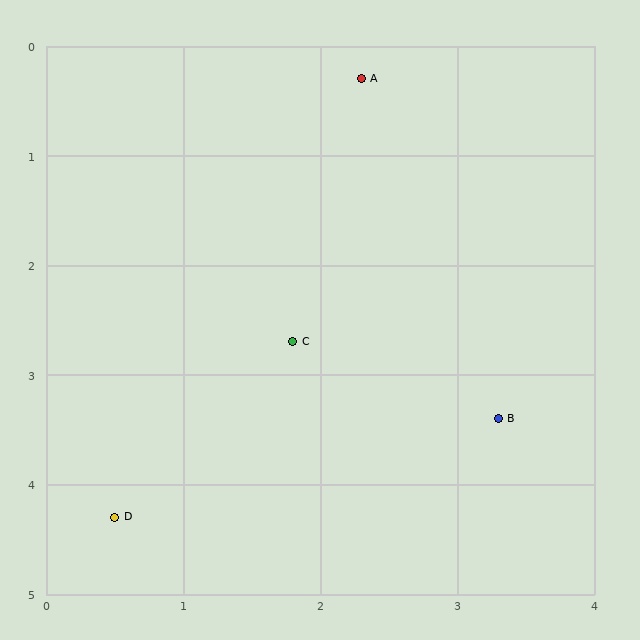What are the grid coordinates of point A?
Point A is at approximately (2.3, 0.3).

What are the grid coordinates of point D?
Point D is at approximately (0.5, 4.3).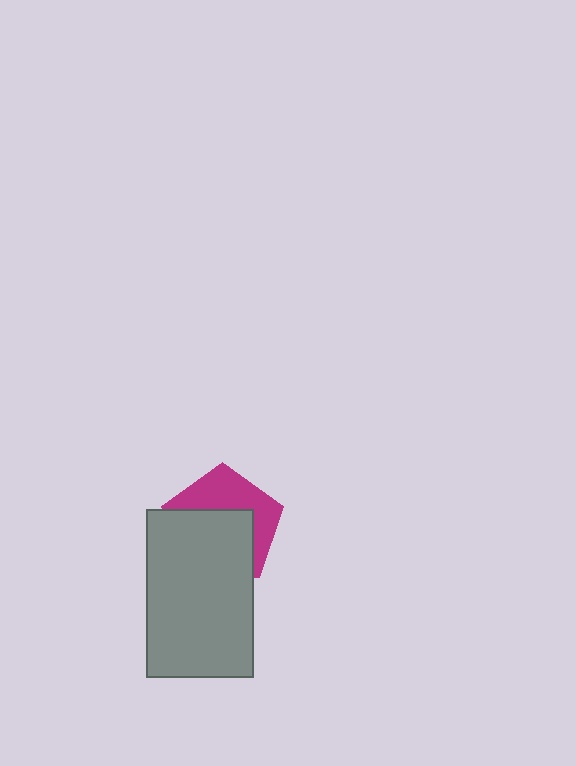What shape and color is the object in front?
The object in front is a gray rectangle.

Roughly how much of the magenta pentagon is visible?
A small part of it is visible (roughly 44%).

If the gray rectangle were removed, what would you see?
You would see the complete magenta pentagon.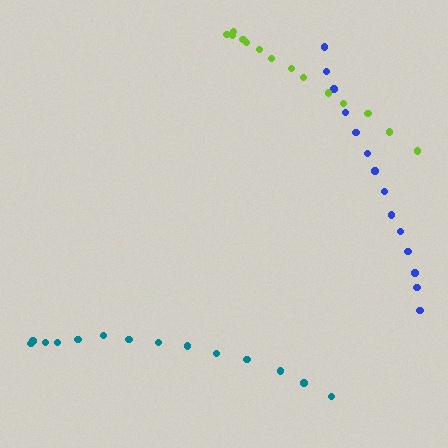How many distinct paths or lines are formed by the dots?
There are 3 distinct paths.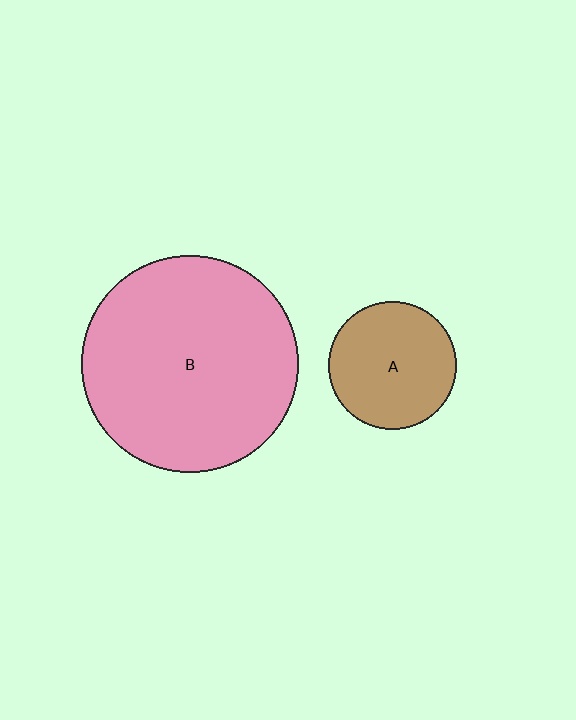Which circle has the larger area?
Circle B (pink).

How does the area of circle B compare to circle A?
Approximately 2.9 times.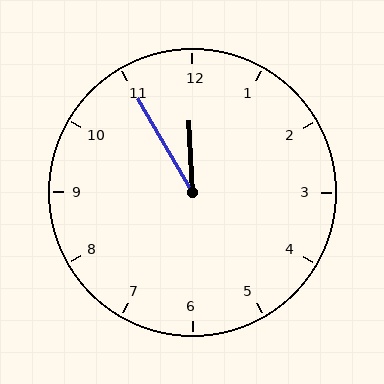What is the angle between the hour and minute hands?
Approximately 28 degrees.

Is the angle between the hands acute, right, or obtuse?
It is acute.